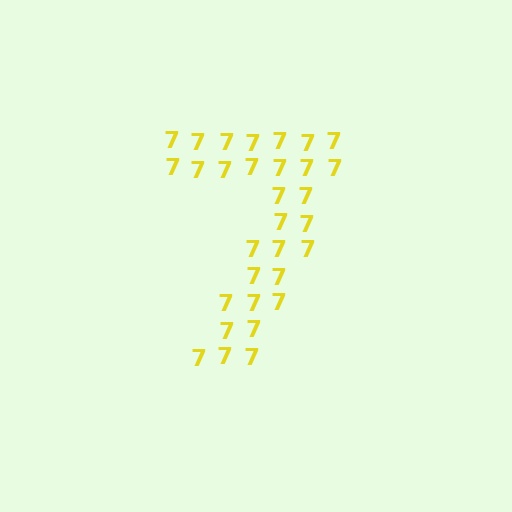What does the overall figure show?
The overall figure shows the digit 7.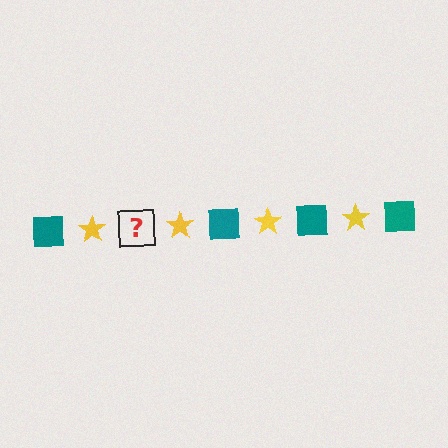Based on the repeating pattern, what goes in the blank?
The blank should be a teal square.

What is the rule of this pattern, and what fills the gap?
The rule is that the pattern alternates between teal square and yellow star. The gap should be filled with a teal square.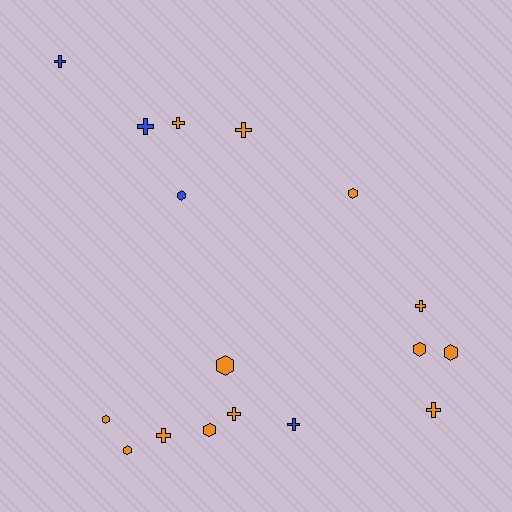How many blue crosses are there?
There are 3 blue crosses.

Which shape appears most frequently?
Cross, with 9 objects.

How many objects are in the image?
There are 17 objects.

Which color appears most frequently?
Orange, with 13 objects.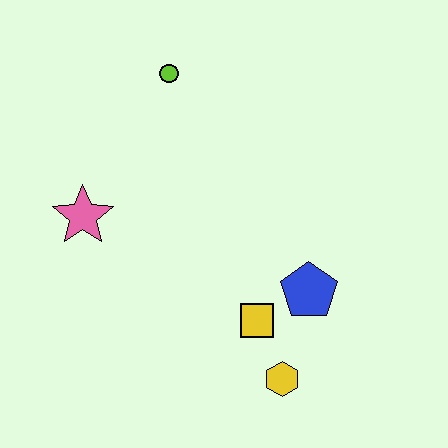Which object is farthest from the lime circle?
The yellow hexagon is farthest from the lime circle.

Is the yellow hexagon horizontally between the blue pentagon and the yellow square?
Yes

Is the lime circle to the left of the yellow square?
Yes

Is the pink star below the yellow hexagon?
No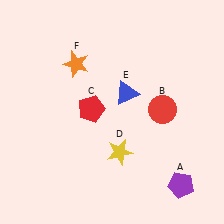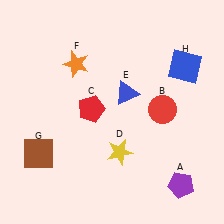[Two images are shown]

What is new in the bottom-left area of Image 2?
A brown square (G) was added in the bottom-left area of Image 2.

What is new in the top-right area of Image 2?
A blue square (H) was added in the top-right area of Image 2.